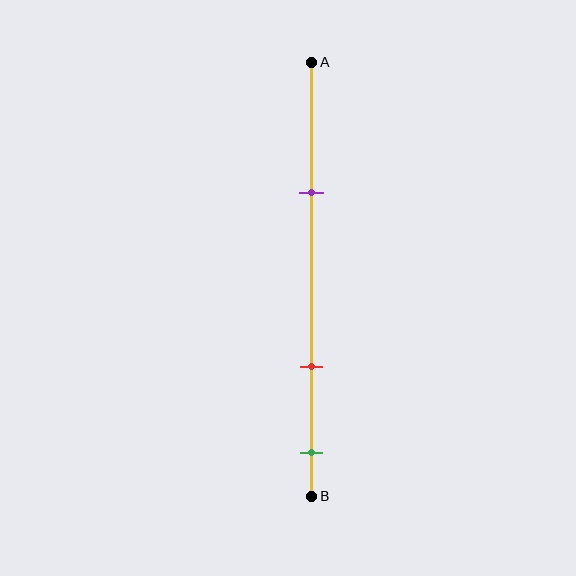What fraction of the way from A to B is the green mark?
The green mark is approximately 90% (0.9) of the way from A to B.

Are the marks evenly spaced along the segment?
No, the marks are not evenly spaced.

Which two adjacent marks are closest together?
The red and green marks are the closest adjacent pair.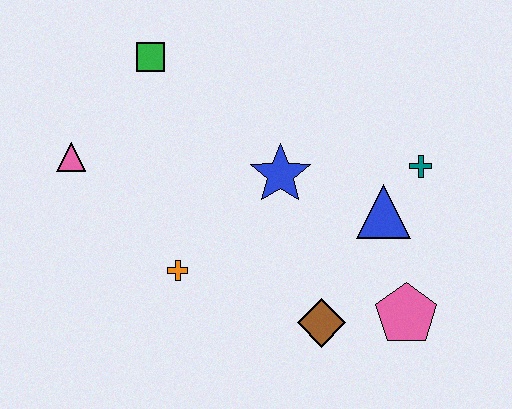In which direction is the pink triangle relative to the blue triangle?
The pink triangle is to the left of the blue triangle.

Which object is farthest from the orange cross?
The teal cross is farthest from the orange cross.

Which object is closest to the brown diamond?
The pink pentagon is closest to the brown diamond.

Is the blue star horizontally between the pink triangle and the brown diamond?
Yes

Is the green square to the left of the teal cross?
Yes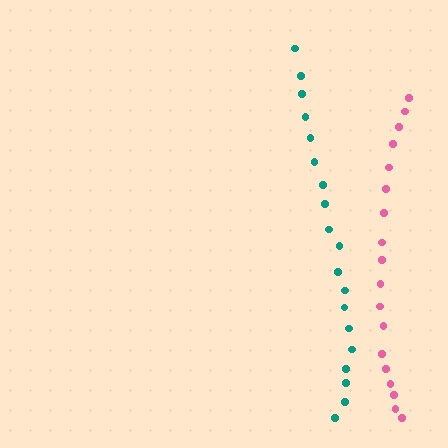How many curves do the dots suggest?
There are 2 distinct paths.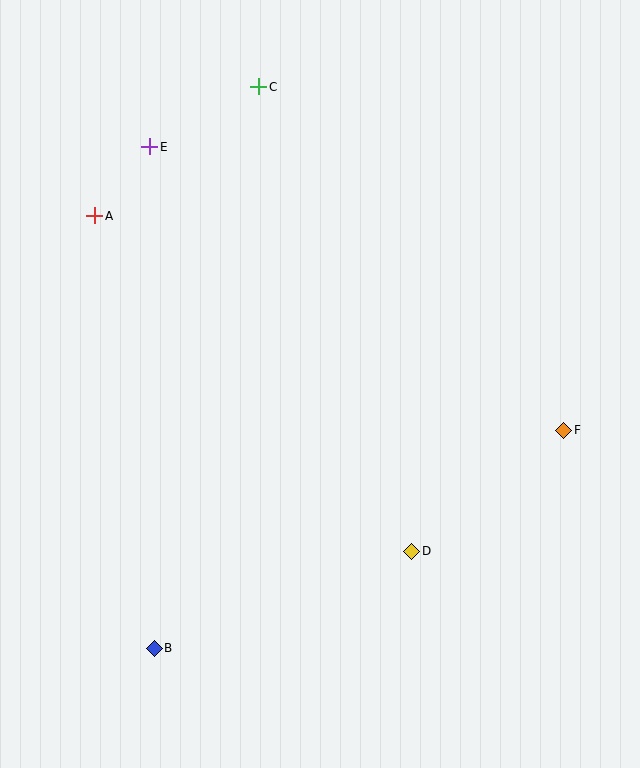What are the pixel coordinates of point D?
Point D is at (412, 551).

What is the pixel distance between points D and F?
The distance between D and F is 195 pixels.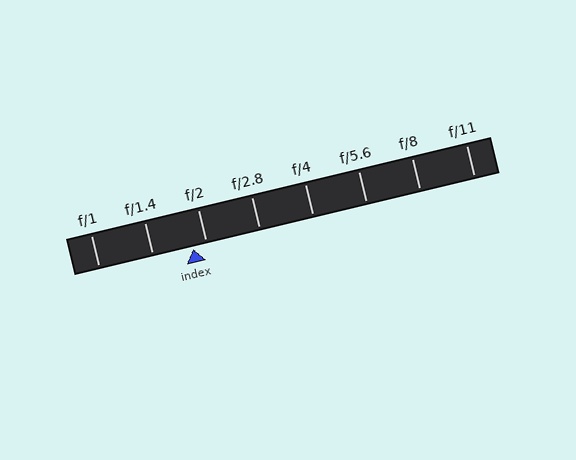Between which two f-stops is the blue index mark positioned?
The index mark is between f/1.4 and f/2.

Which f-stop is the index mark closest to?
The index mark is closest to f/2.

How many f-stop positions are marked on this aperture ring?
There are 8 f-stop positions marked.